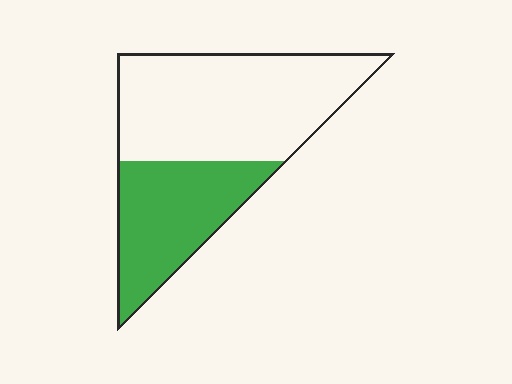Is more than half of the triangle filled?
No.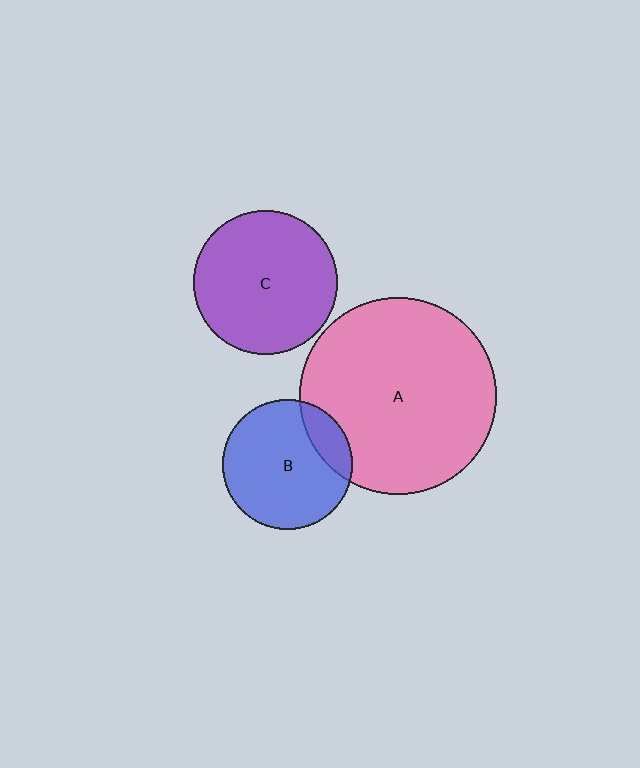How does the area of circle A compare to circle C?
Approximately 1.9 times.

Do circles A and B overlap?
Yes.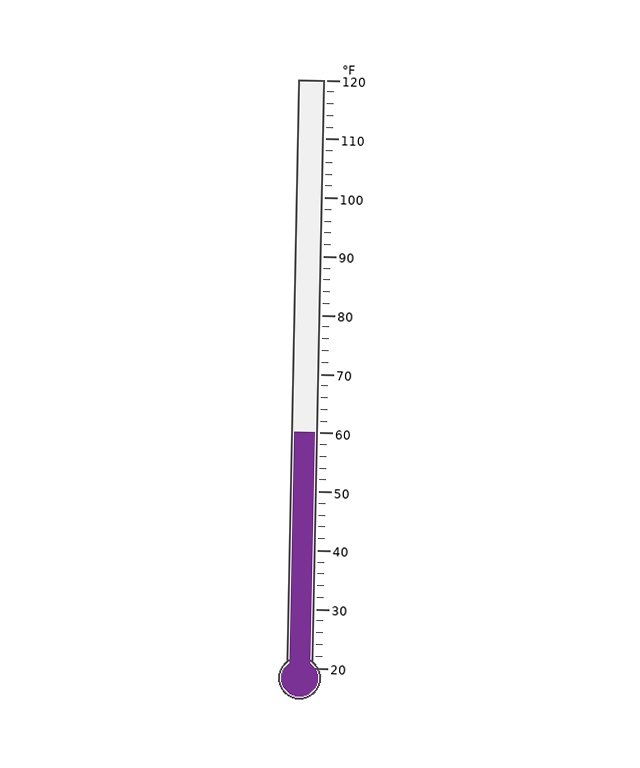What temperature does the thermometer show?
The thermometer shows approximately 60°F.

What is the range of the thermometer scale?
The thermometer scale ranges from 20°F to 120°F.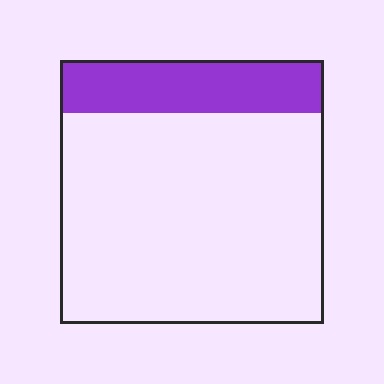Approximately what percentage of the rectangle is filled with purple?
Approximately 20%.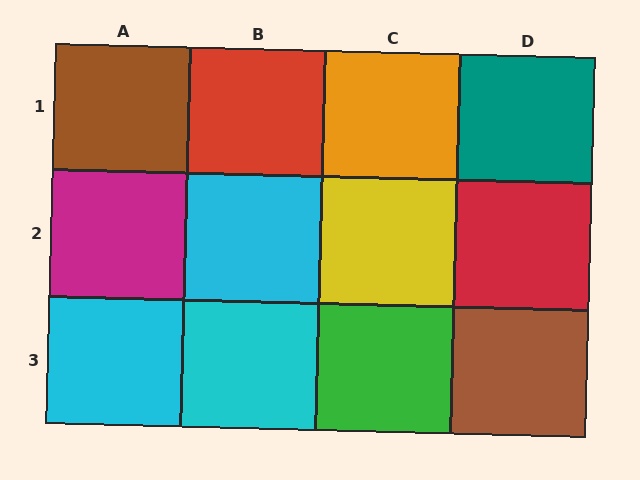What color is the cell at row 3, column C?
Green.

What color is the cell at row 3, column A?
Cyan.